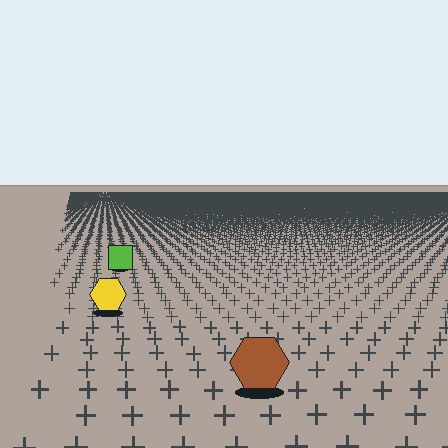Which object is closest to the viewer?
The brown hexagon is closest. The texture marks near it are larger and more spread out.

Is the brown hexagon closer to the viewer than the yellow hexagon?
Yes. The brown hexagon is closer — you can tell from the texture gradient: the ground texture is coarser near it.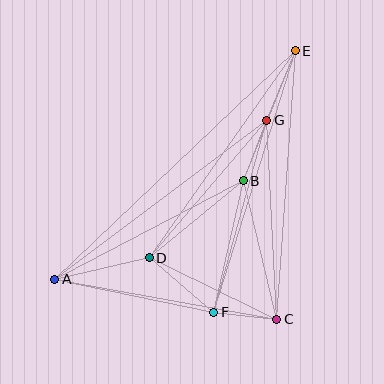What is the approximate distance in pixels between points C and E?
The distance between C and E is approximately 269 pixels.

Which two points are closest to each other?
Points C and F are closest to each other.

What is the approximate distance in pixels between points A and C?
The distance between A and C is approximately 225 pixels.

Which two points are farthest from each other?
Points A and E are farthest from each other.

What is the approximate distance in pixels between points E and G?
The distance between E and G is approximately 75 pixels.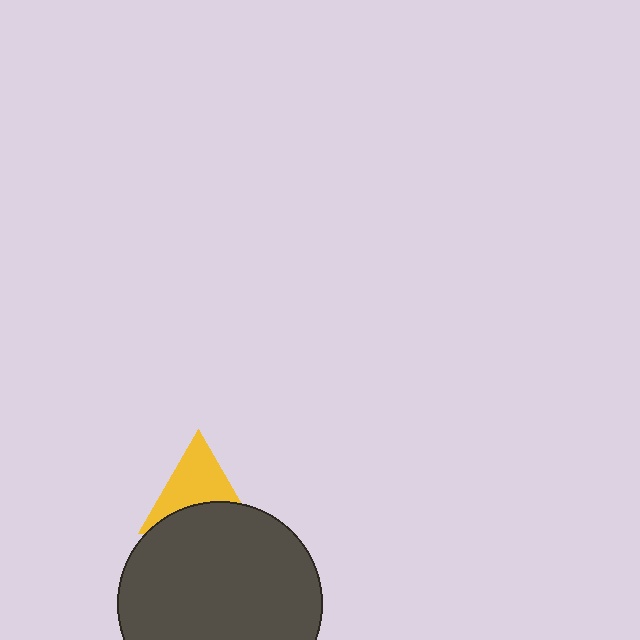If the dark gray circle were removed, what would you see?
You would see the complete yellow triangle.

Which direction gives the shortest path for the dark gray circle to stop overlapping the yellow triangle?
Moving down gives the shortest separation.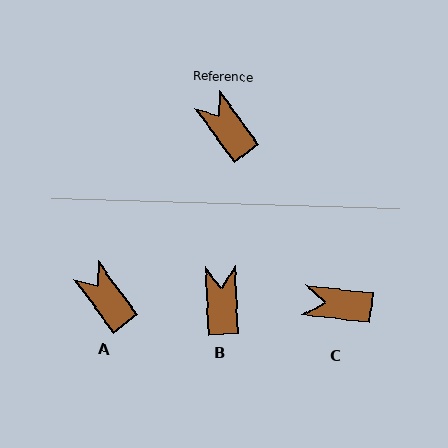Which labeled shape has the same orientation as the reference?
A.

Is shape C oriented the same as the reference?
No, it is off by about 47 degrees.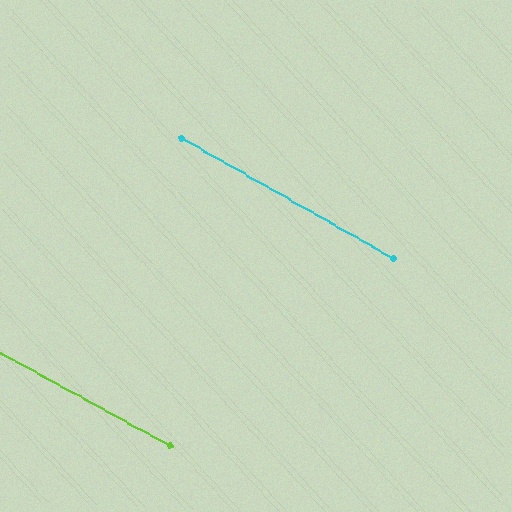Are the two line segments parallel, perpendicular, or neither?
Parallel — their directions differ by only 1.1°.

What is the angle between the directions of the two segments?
Approximately 1 degree.